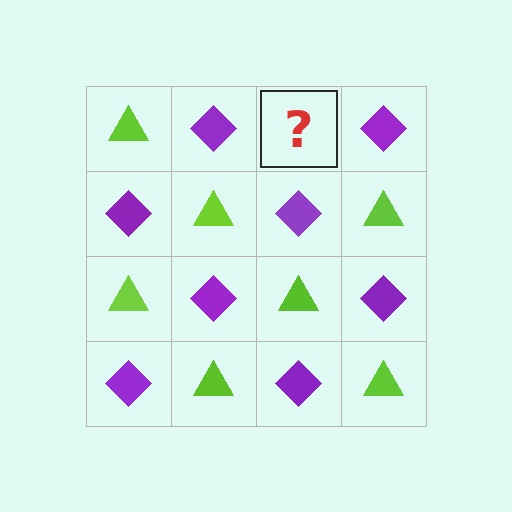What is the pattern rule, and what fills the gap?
The rule is that it alternates lime triangle and purple diamond in a checkerboard pattern. The gap should be filled with a lime triangle.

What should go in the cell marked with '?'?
The missing cell should contain a lime triangle.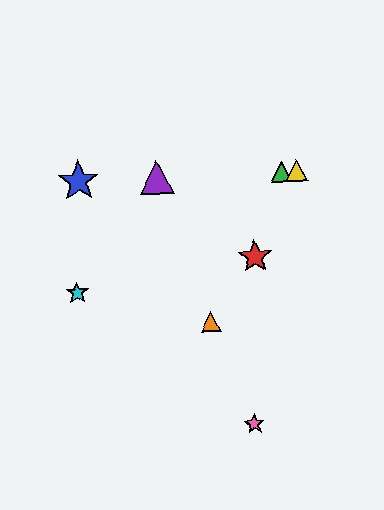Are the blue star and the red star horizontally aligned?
No, the blue star is at y≈181 and the red star is at y≈257.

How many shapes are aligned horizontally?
4 shapes (the blue star, the green triangle, the yellow triangle, the purple triangle) are aligned horizontally.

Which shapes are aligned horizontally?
The blue star, the green triangle, the yellow triangle, the purple triangle are aligned horizontally.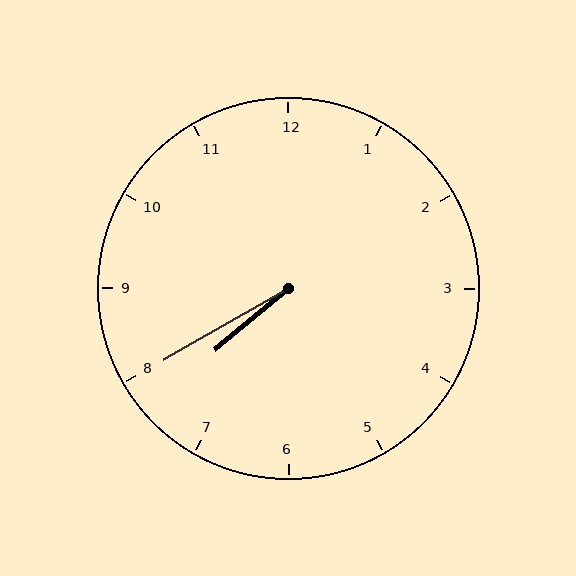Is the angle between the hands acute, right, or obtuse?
It is acute.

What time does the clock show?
7:40.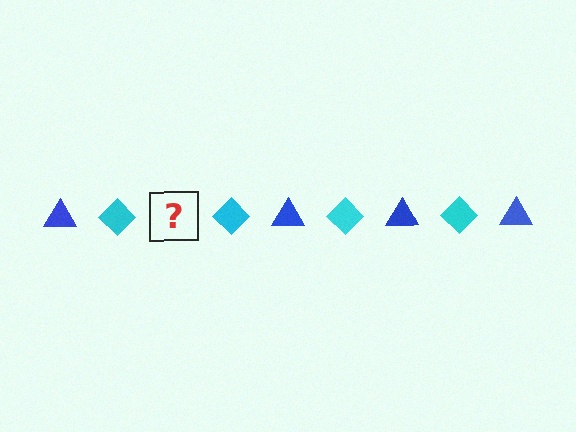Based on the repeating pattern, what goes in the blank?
The blank should be a blue triangle.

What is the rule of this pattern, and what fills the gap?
The rule is that the pattern alternates between blue triangle and cyan diamond. The gap should be filled with a blue triangle.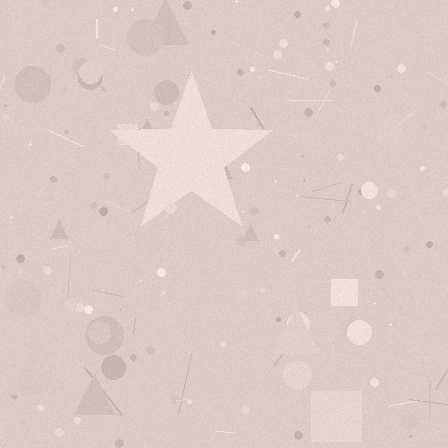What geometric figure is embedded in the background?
A star is embedded in the background.